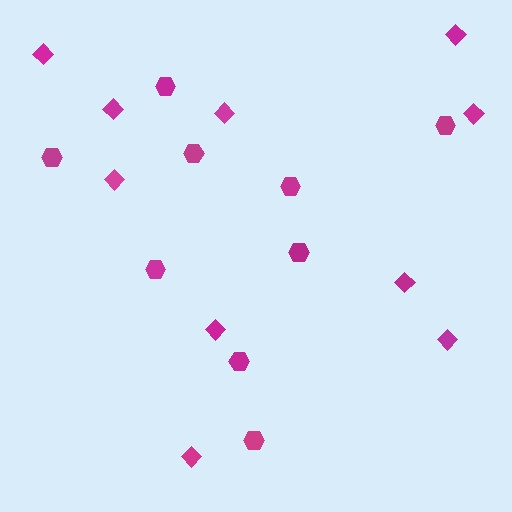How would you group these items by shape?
There are 2 groups: one group of hexagons (9) and one group of diamonds (10).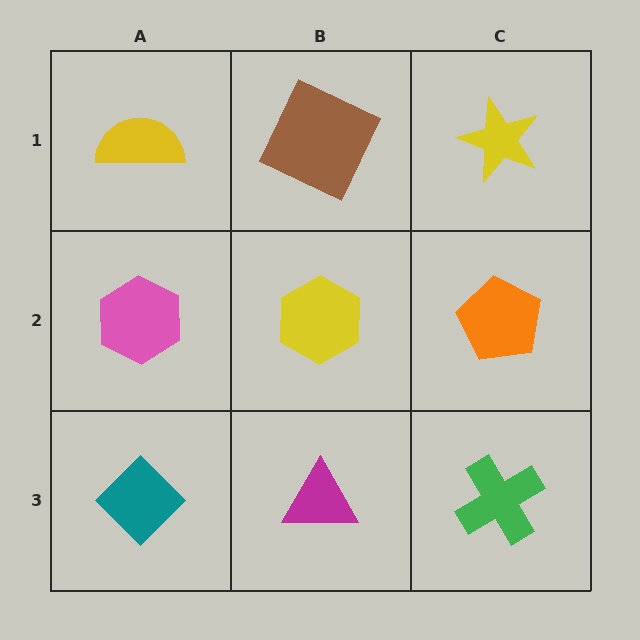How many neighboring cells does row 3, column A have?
2.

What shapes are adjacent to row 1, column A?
A pink hexagon (row 2, column A), a brown square (row 1, column B).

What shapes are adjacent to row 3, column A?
A pink hexagon (row 2, column A), a magenta triangle (row 3, column B).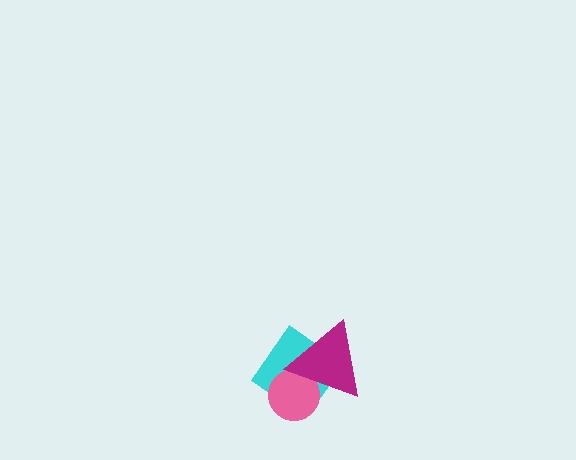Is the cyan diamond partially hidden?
Yes, it is partially covered by another shape.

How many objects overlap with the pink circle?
2 objects overlap with the pink circle.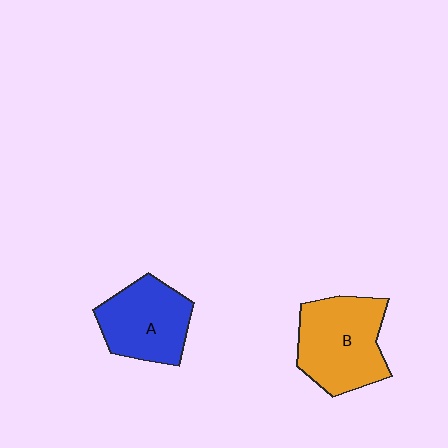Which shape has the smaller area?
Shape A (blue).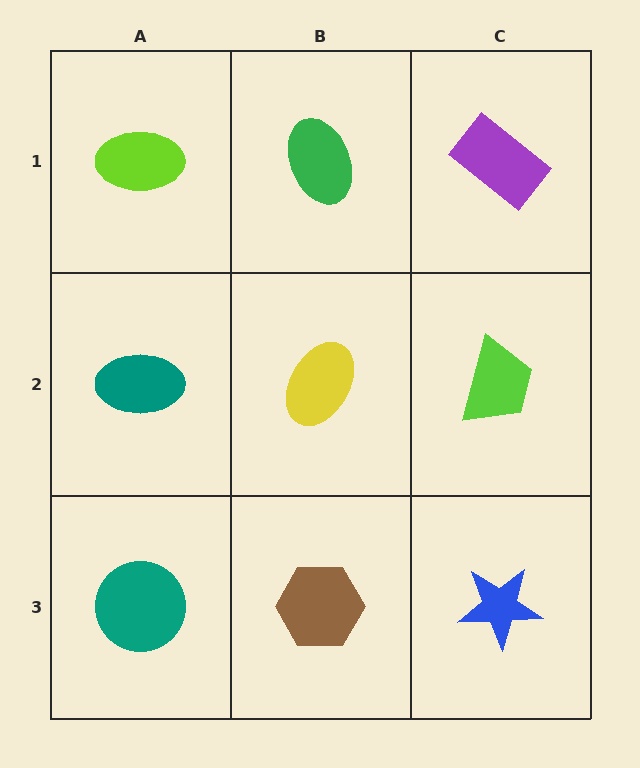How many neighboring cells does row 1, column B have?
3.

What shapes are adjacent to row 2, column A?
A lime ellipse (row 1, column A), a teal circle (row 3, column A), a yellow ellipse (row 2, column B).